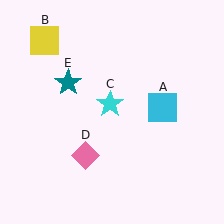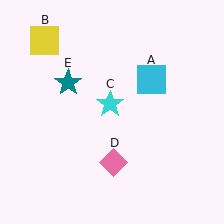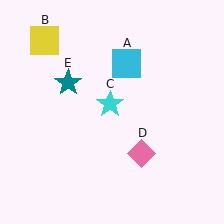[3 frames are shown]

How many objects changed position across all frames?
2 objects changed position: cyan square (object A), pink diamond (object D).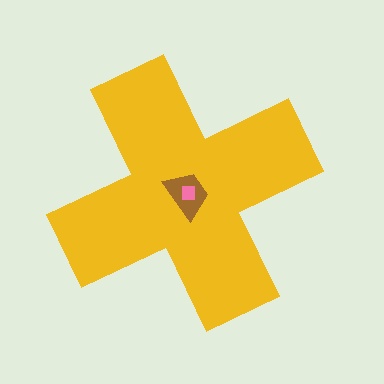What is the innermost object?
The pink square.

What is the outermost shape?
The yellow cross.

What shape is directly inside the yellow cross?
The brown trapezoid.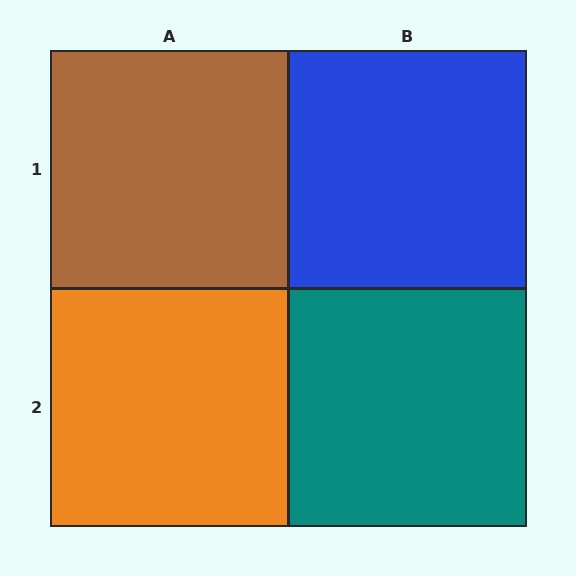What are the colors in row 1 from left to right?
Brown, blue.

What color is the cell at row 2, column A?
Orange.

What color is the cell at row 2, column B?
Teal.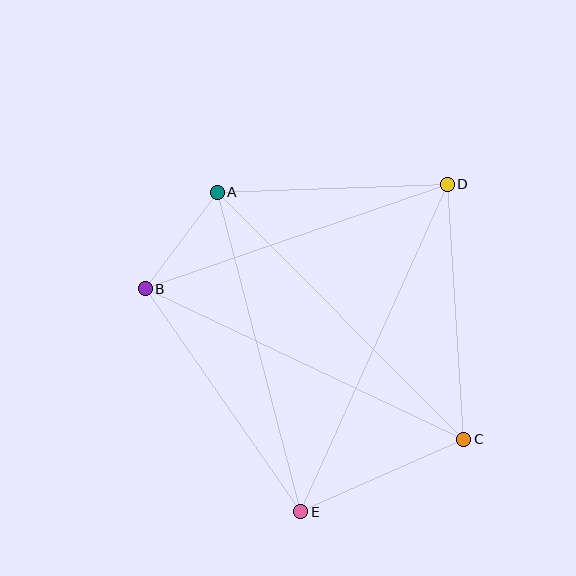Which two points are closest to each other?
Points A and B are closest to each other.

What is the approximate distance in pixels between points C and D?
The distance between C and D is approximately 256 pixels.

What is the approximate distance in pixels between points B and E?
The distance between B and E is approximately 271 pixels.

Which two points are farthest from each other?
Points D and E are farthest from each other.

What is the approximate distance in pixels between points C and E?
The distance between C and E is approximately 179 pixels.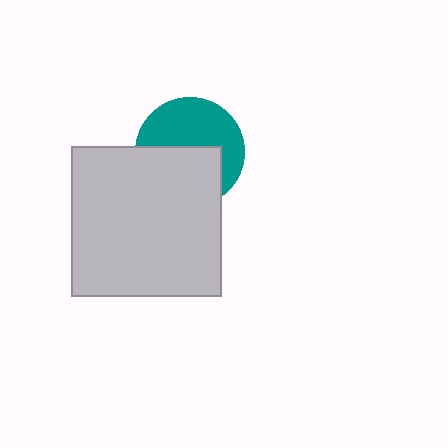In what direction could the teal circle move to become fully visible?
The teal circle could move up. That would shift it out from behind the light gray square entirely.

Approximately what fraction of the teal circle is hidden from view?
Roughly 48% of the teal circle is hidden behind the light gray square.